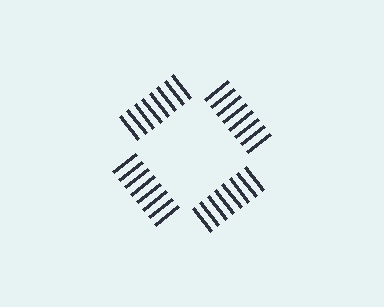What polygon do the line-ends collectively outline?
An illusory square — the line segments terminate on its edges but no continuous stroke is drawn.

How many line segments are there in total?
32 — 8 along each of the 4 edges.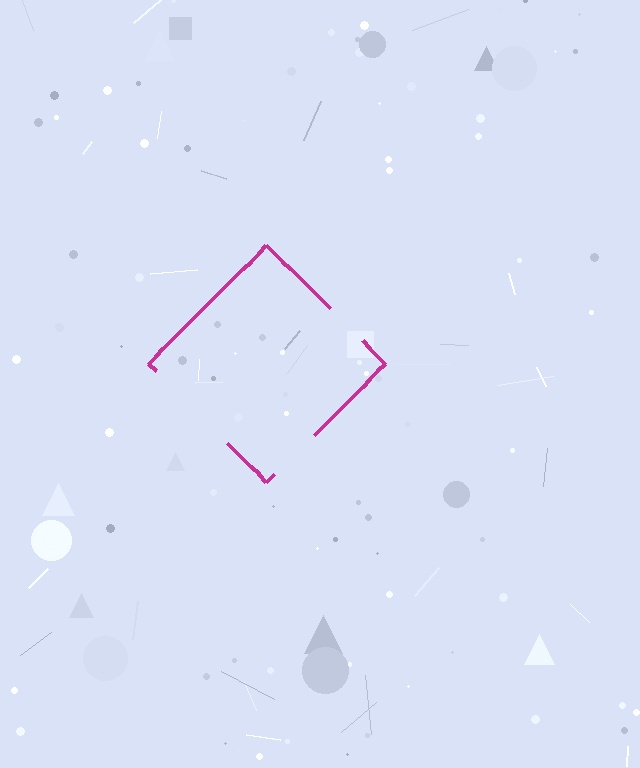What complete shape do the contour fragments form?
The contour fragments form a diamond.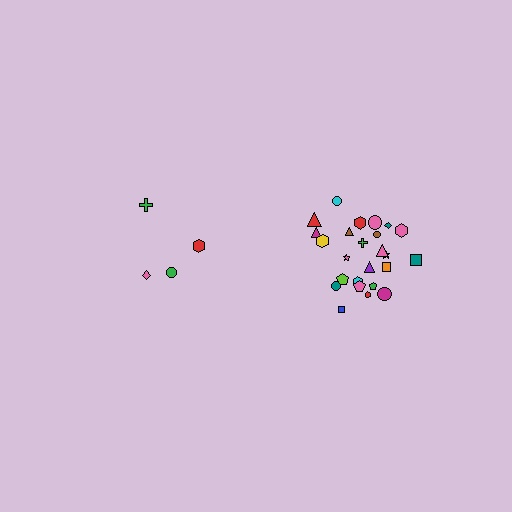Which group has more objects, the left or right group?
The right group.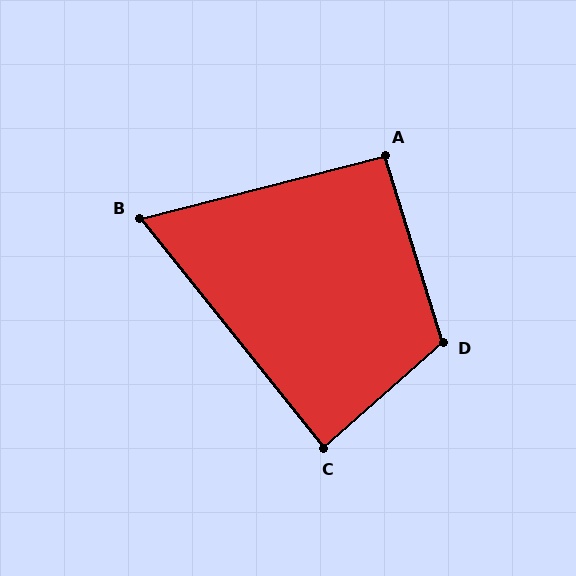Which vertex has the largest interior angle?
D, at approximately 114 degrees.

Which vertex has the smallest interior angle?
B, at approximately 66 degrees.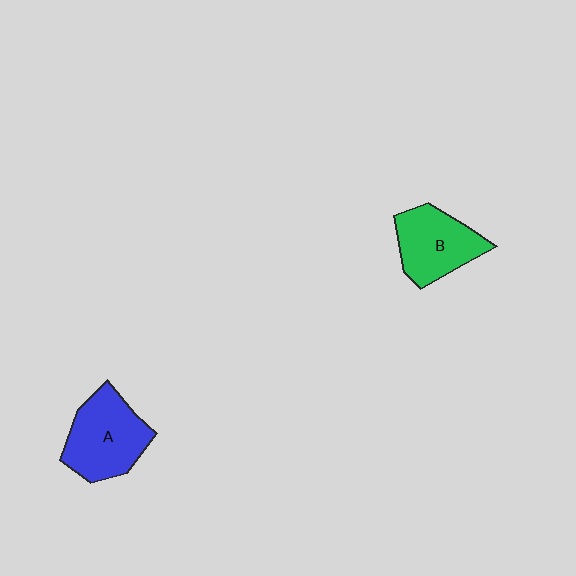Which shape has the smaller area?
Shape B (green).